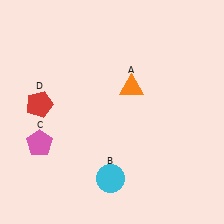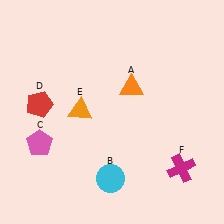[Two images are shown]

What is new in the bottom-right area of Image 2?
A magenta cross (F) was added in the bottom-right area of Image 2.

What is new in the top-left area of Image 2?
An orange triangle (E) was added in the top-left area of Image 2.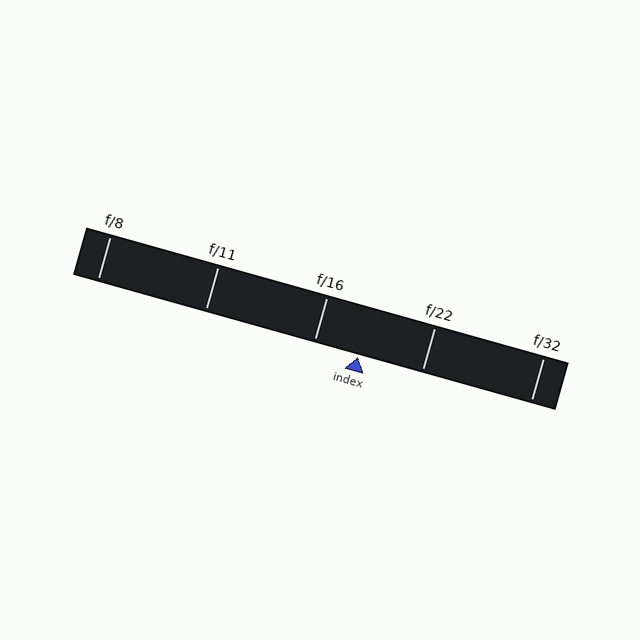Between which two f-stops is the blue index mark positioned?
The index mark is between f/16 and f/22.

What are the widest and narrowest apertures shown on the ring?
The widest aperture shown is f/8 and the narrowest is f/32.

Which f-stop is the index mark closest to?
The index mark is closest to f/16.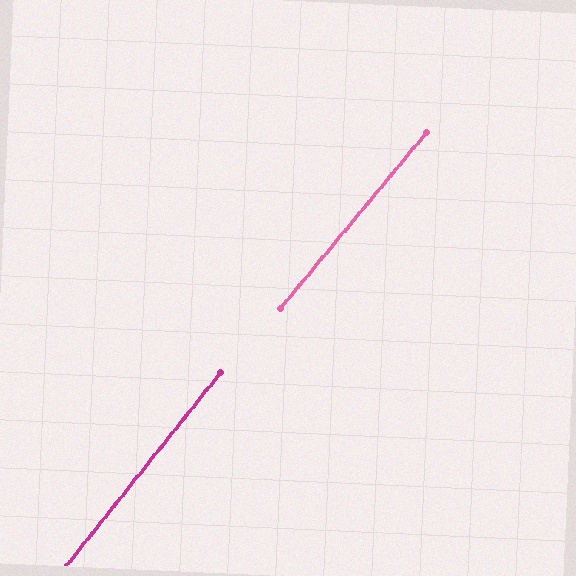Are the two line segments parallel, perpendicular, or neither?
Parallel — their directions differ by only 1.1°.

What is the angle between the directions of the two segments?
Approximately 1 degree.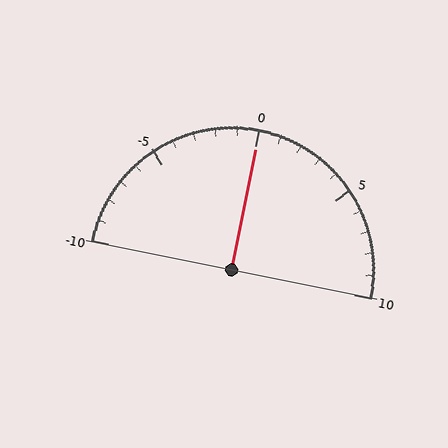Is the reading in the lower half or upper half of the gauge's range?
The reading is in the upper half of the range (-10 to 10).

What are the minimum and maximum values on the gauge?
The gauge ranges from -10 to 10.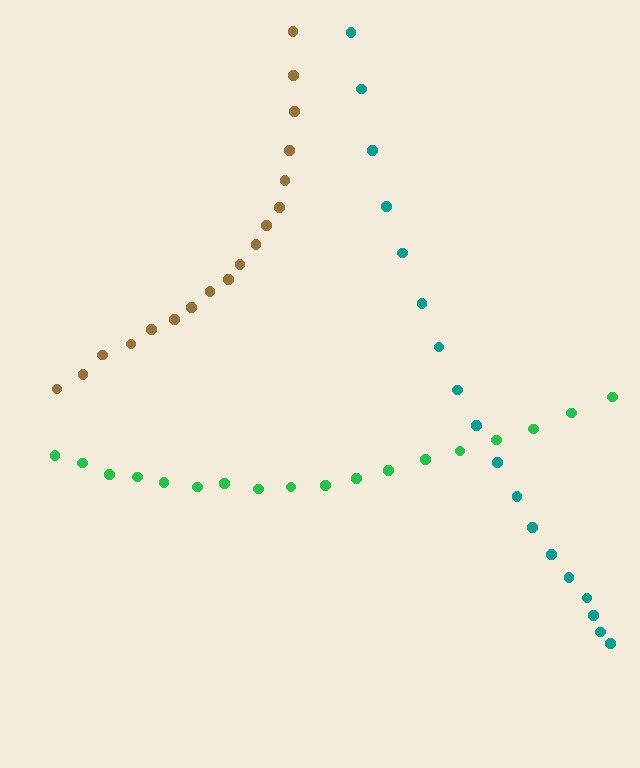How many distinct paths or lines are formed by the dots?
There are 3 distinct paths.